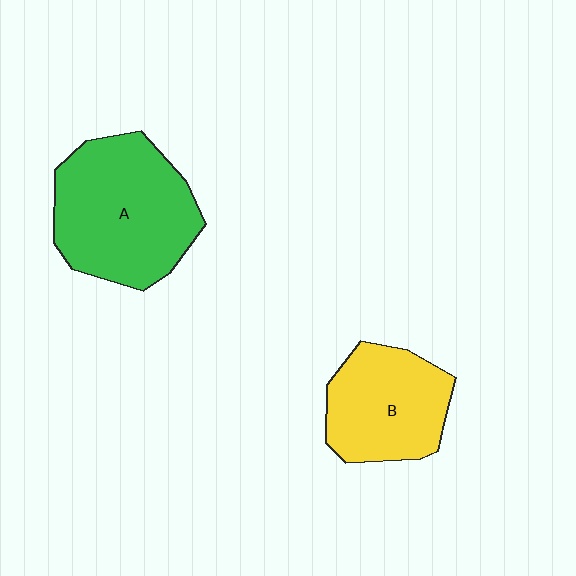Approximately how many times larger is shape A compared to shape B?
Approximately 1.4 times.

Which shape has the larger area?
Shape A (green).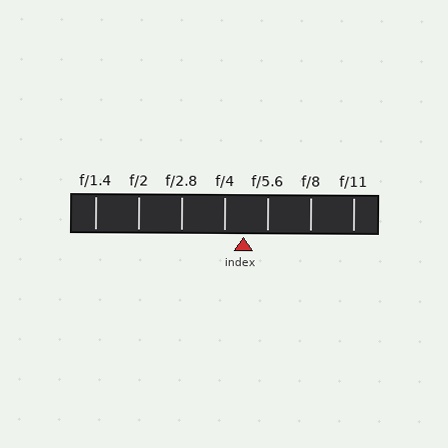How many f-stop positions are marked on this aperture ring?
There are 7 f-stop positions marked.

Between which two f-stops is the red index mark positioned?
The index mark is between f/4 and f/5.6.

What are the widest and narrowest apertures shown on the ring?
The widest aperture shown is f/1.4 and the narrowest is f/11.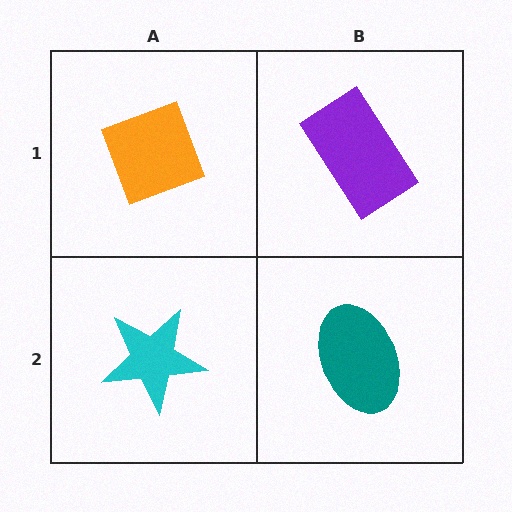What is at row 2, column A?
A cyan star.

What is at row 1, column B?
A purple rectangle.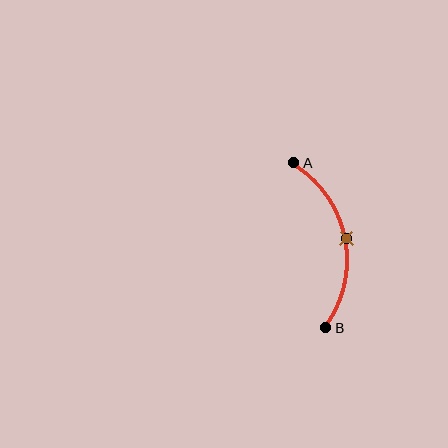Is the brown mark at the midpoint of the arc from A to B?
Yes. The brown mark lies on the arc at equal arc-length from both A and B — it is the arc midpoint.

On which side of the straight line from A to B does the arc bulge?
The arc bulges to the right of the straight line connecting A and B.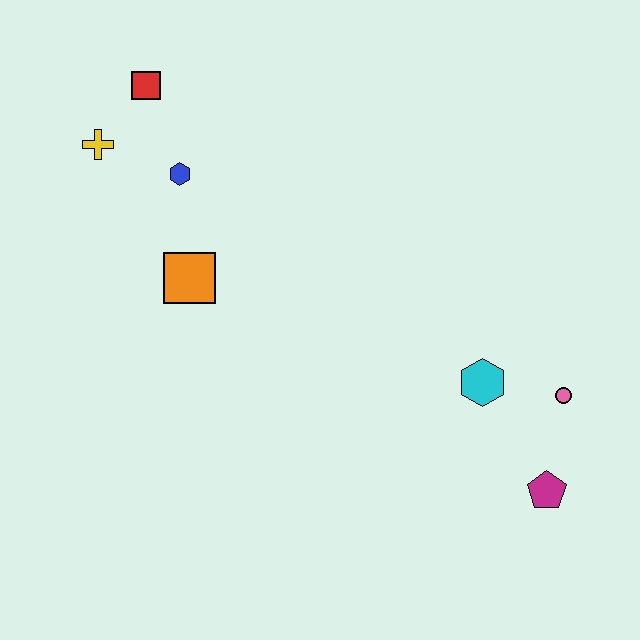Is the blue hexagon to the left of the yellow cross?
No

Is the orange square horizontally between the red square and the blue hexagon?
No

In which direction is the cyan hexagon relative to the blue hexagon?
The cyan hexagon is to the right of the blue hexagon.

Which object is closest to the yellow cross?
The red square is closest to the yellow cross.